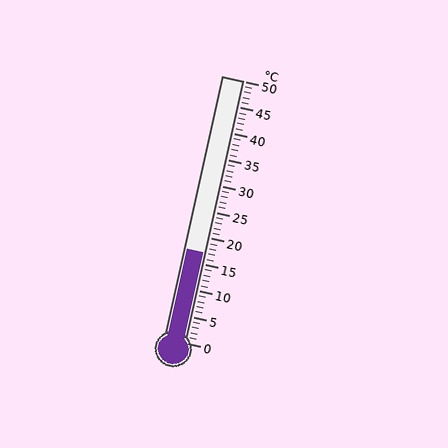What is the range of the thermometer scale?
The thermometer scale ranges from 0°C to 50°C.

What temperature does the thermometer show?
The thermometer shows approximately 17°C.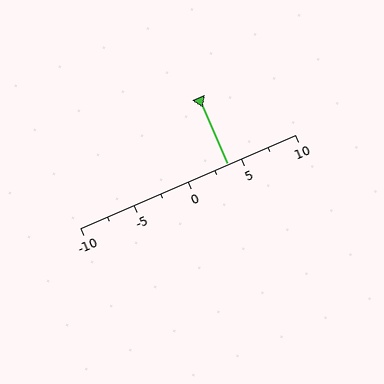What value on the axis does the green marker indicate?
The marker indicates approximately 3.8.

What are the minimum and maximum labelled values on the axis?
The axis runs from -10 to 10.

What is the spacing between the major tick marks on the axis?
The major ticks are spaced 5 apart.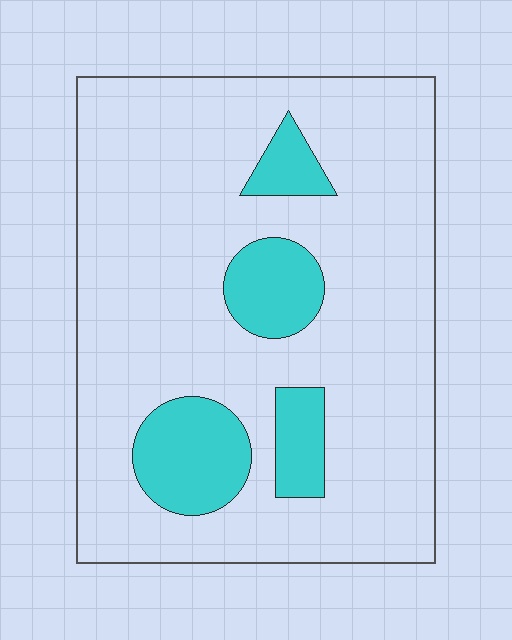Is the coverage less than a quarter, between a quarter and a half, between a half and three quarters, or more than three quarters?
Less than a quarter.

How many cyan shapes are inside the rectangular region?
4.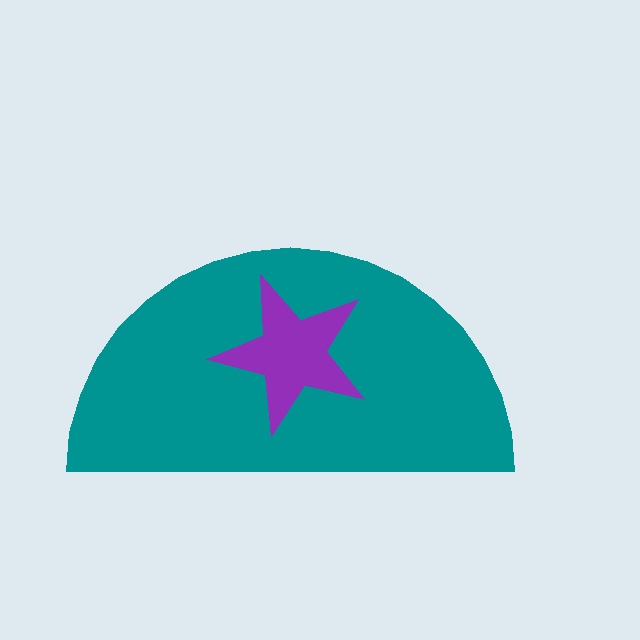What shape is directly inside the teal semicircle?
The purple star.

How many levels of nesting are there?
2.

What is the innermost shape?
The purple star.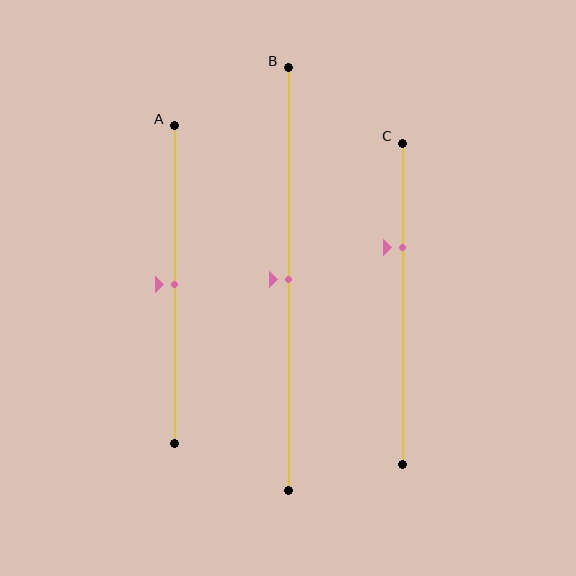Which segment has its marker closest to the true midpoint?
Segment A has its marker closest to the true midpoint.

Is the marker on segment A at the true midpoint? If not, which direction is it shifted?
Yes, the marker on segment A is at the true midpoint.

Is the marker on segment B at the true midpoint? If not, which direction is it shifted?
Yes, the marker on segment B is at the true midpoint.